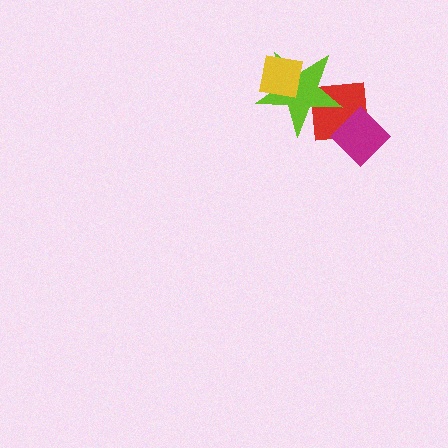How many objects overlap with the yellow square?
1 object overlaps with the yellow square.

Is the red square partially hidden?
Yes, it is partially covered by another shape.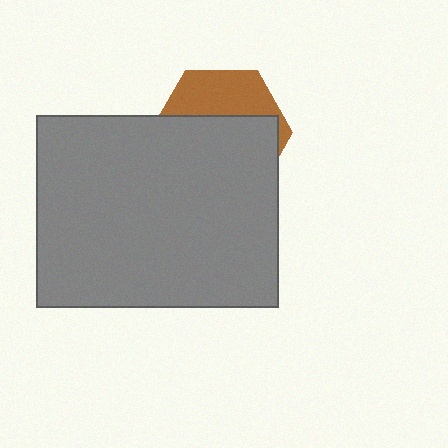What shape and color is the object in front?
The object in front is a gray rectangle.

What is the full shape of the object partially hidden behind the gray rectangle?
The partially hidden object is a brown hexagon.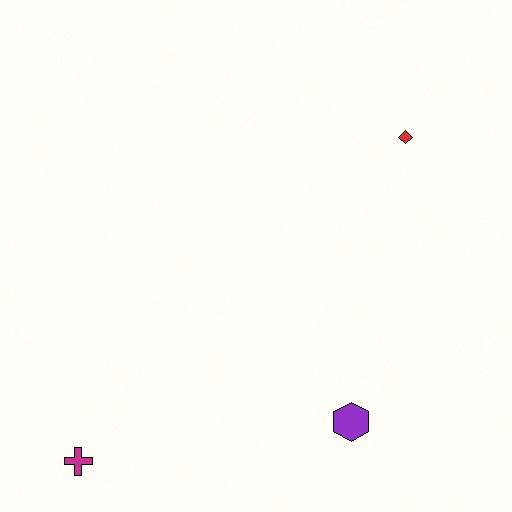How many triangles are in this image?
There are no triangles.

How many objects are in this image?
There are 3 objects.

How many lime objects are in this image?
There are no lime objects.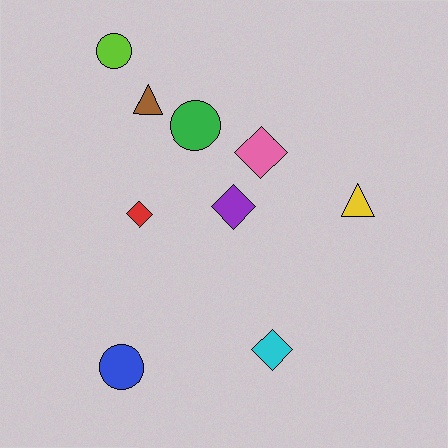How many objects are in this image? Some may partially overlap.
There are 9 objects.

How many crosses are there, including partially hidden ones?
There are no crosses.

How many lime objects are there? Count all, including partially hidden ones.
There is 1 lime object.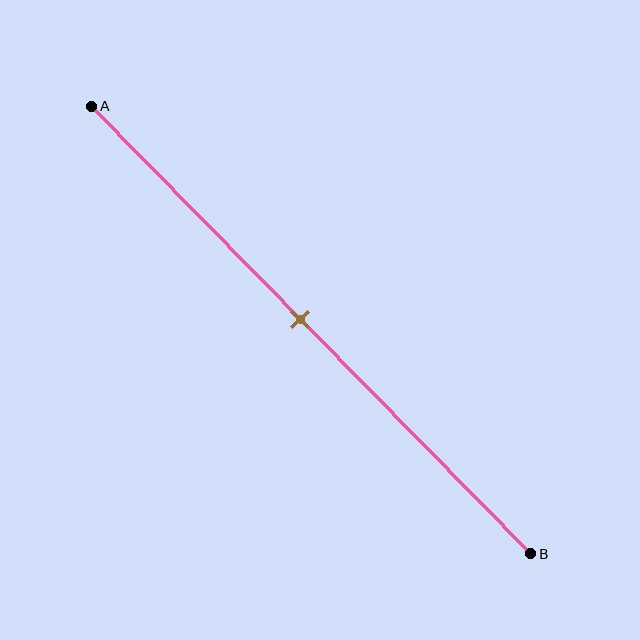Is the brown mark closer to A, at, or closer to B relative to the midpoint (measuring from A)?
The brown mark is approximately at the midpoint of segment AB.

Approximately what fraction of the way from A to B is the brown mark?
The brown mark is approximately 50% of the way from A to B.